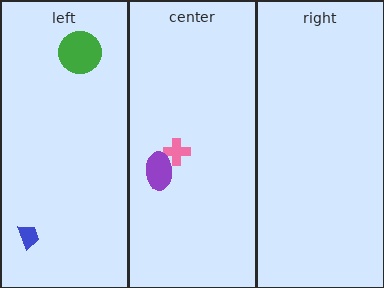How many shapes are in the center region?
2.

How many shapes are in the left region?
2.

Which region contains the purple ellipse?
The center region.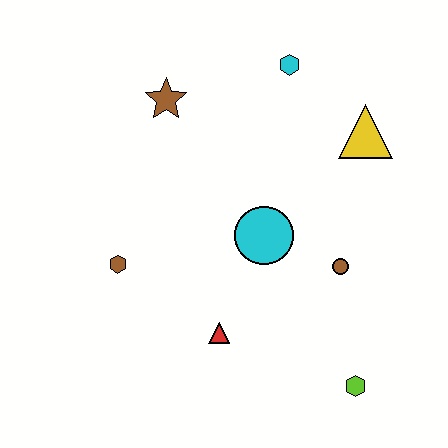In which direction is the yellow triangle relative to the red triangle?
The yellow triangle is above the red triangle.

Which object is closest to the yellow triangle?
The cyan hexagon is closest to the yellow triangle.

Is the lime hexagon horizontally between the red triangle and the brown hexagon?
No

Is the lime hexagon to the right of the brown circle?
Yes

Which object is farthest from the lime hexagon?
The brown star is farthest from the lime hexagon.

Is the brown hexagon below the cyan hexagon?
Yes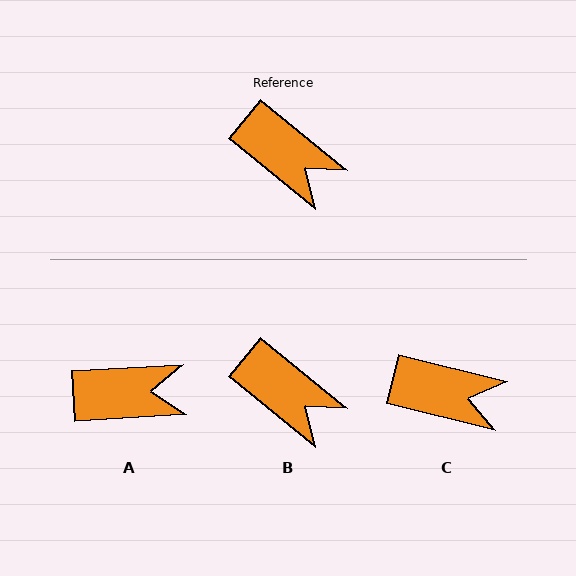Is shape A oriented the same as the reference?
No, it is off by about 43 degrees.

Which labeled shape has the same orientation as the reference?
B.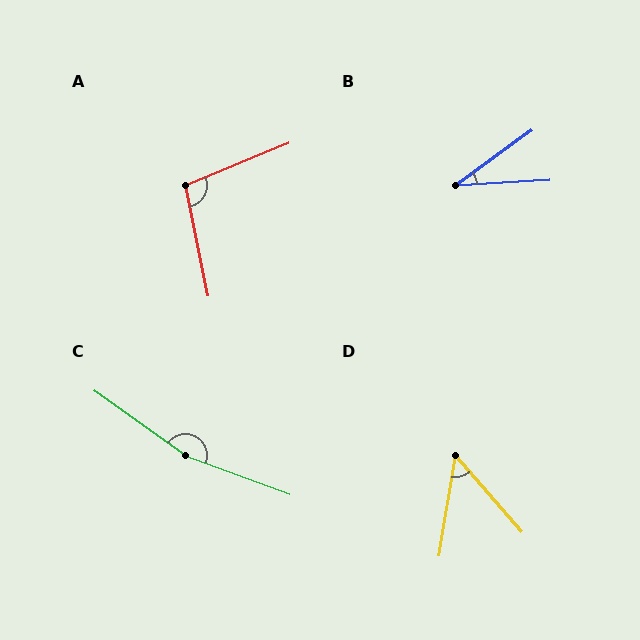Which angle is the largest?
C, at approximately 164 degrees.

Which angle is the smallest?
B, at approximately 32 degrees.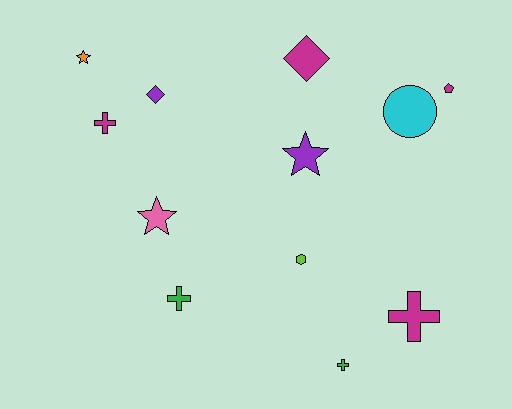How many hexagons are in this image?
There is 1 hexagon.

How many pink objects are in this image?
There is 1 pink object.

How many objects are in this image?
There are 12 objects.